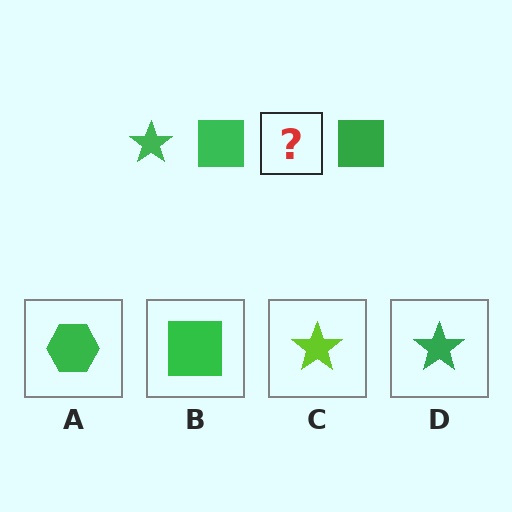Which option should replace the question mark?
Option D.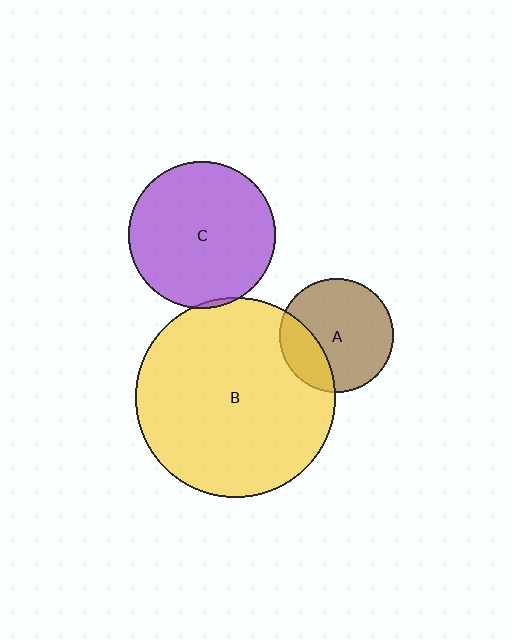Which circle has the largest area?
Circle B (yellow).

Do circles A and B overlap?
Yes.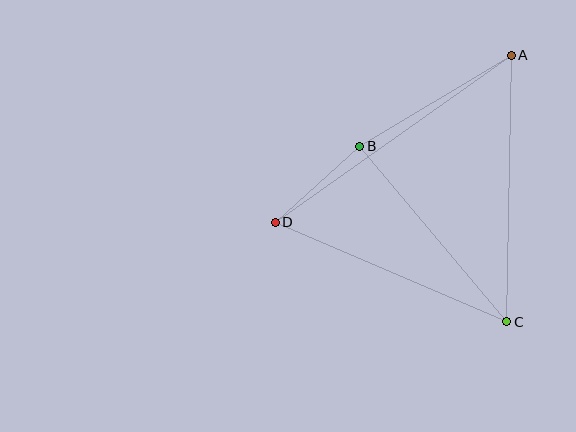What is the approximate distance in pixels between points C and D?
The distance between C and D is approximately 252 pixels.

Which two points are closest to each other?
Points B and D are closest to each other.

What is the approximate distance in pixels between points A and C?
The distance between A and C is approximately 267 pixels.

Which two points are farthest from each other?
Points A and D are farthest from each other.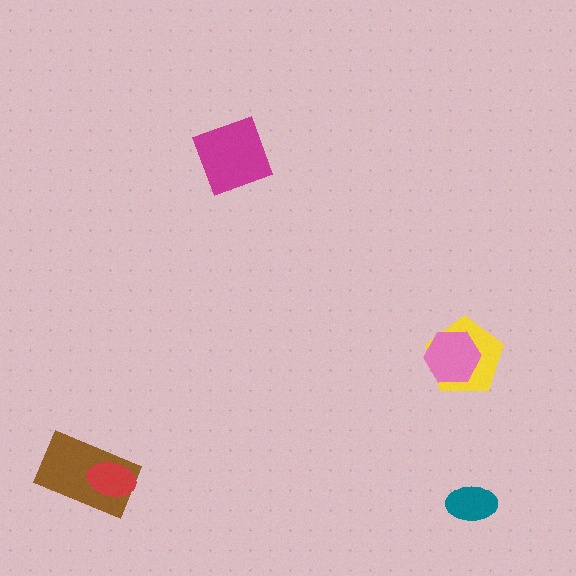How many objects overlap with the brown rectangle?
1 object overlaps with the brown rectangle.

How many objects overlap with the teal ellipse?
0 objects overlap with the teal ellipse.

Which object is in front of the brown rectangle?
The red ellipse is in front of the brown rectangle.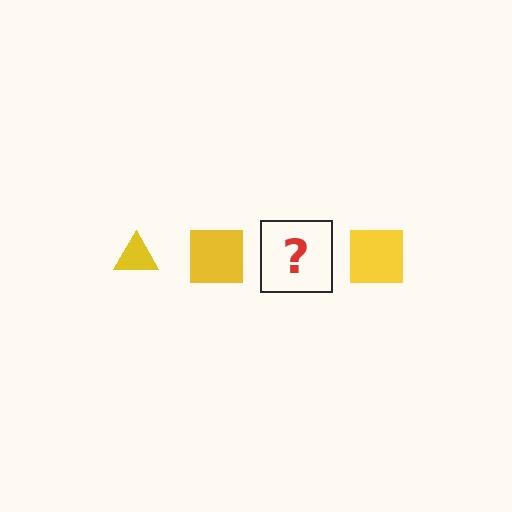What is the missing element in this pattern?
The missing element is a yellow triangle.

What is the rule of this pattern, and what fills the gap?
The rule is that the pattern cycles through triangle, square shapes in yellow. The gap should be filled with a yellow triangle.